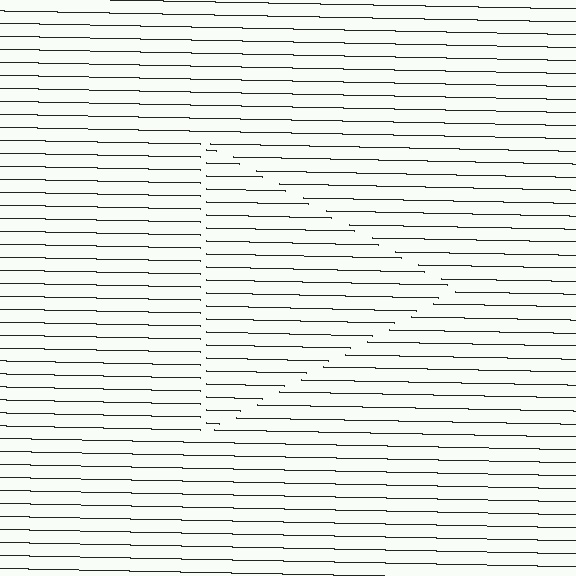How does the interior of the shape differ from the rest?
The interior of the shape contains the same grating, shifted by half a period — the contour is defined by the phase discontinuity where line-ends from the inner and outer gratings abut.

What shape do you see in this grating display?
An illusory triangle. The interior of the shape contains the same grating, shifted by half a period — the contour is defined by the phase discontinuity where line-ends from the inner and outer gratings abut.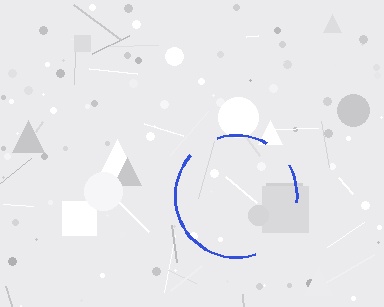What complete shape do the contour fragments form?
The contour fragments form a circle.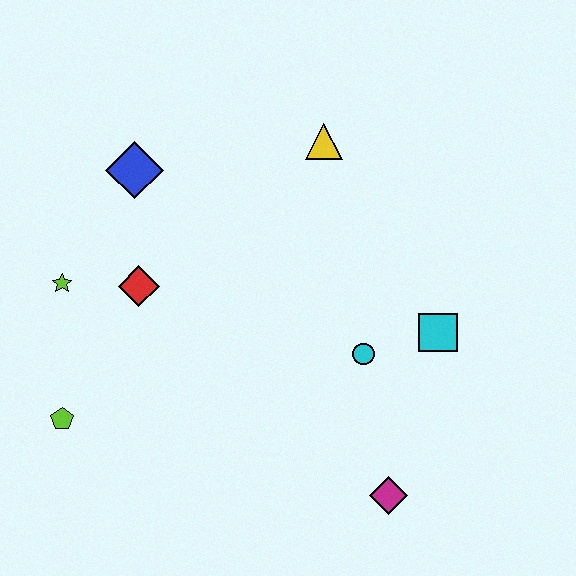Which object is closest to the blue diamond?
The red diamond is closest to the blue diamond.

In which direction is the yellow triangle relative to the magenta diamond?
The yellow triangle is above the magenta diamond.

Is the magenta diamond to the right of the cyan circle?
Yes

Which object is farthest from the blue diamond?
The magenta diamond is farthest from the blue diamond.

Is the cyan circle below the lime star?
Yes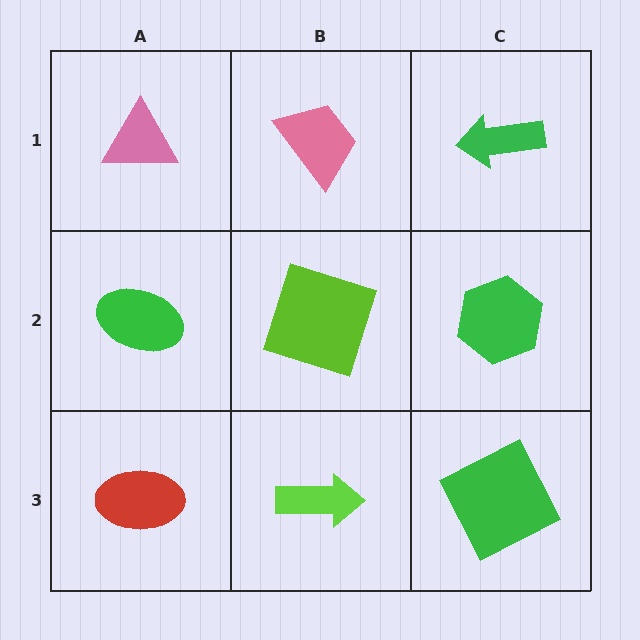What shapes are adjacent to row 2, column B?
A pink trapezoid (row 1, column B), a lime arrow (row 3, column B), a green ellipse (row 2, column A), a green hexagon (row 2, column C).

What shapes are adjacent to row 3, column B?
A lime square (row 2, column B), a red ellipse (row 3, column A), a green square (row 3, column C).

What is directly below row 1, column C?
A green hexagon.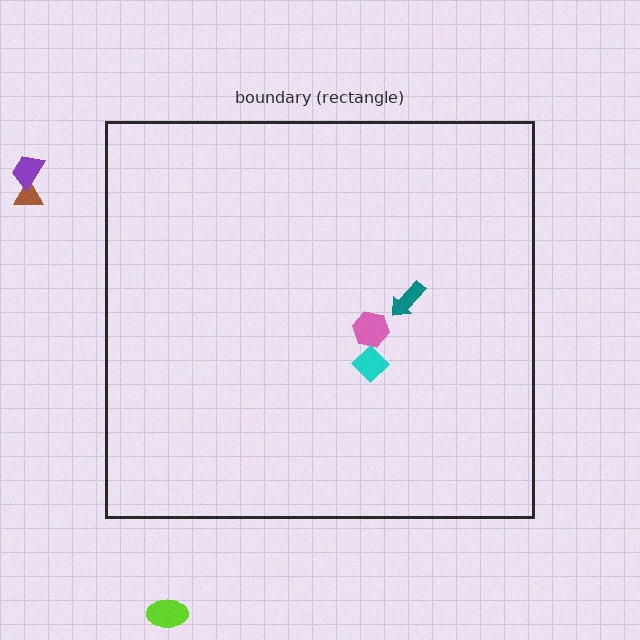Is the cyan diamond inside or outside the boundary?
Inside.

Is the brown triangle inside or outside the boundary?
Outside.